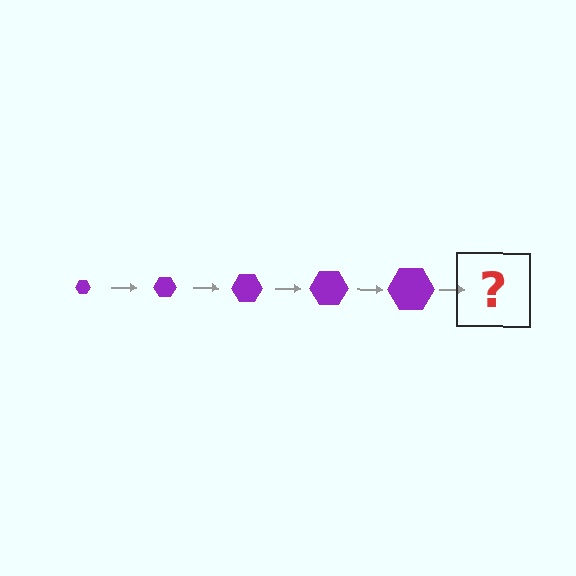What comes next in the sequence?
The next element should be a purple hexagon, larger than the previous one.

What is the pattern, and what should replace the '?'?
The pattern is that the hexagon gets progressively larger each step. The '?' should be a purple hexagon, larger than the previous one.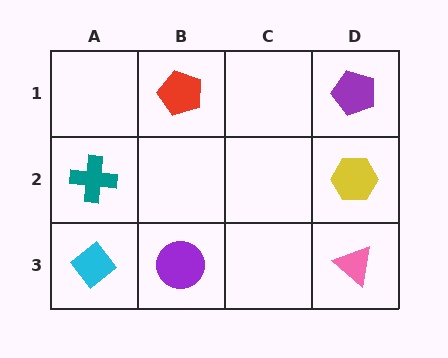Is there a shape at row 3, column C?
No, that cell is empty.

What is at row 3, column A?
A cyan diamond.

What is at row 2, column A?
A teal cross.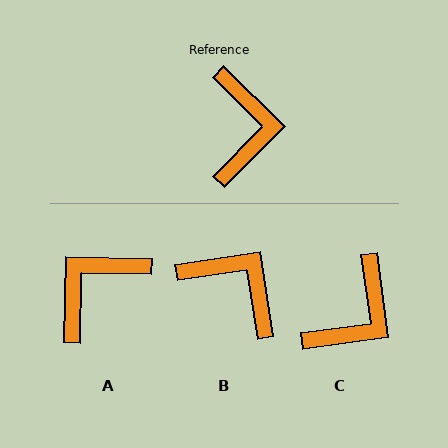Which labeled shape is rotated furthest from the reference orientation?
A, about 133 degrees away.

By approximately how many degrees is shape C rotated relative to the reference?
Approximately 38 degrees clockwise.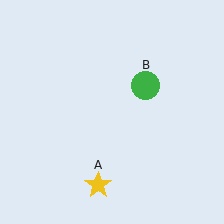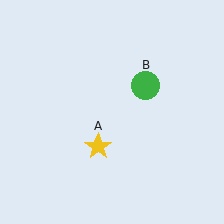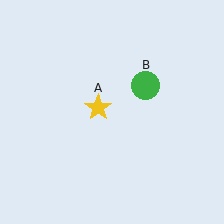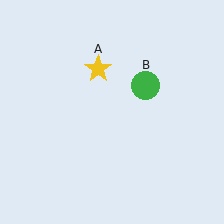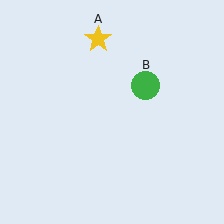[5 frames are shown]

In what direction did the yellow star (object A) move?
The yellow star (object A) moved up.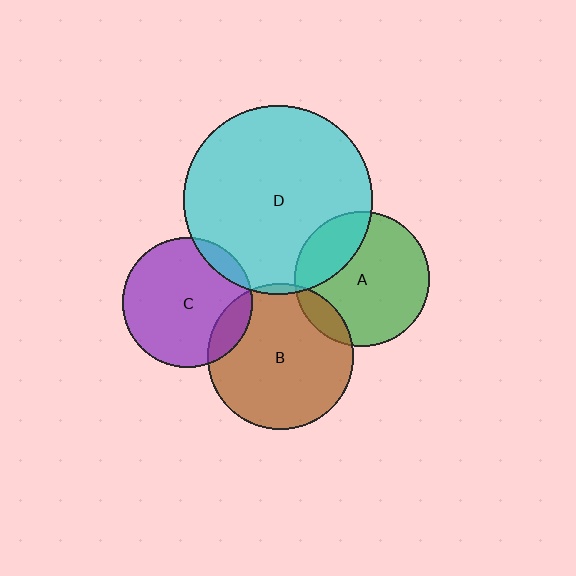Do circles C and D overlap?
Yes.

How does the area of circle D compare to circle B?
Approximately 1.7 times.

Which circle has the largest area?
Circle D (cyan).